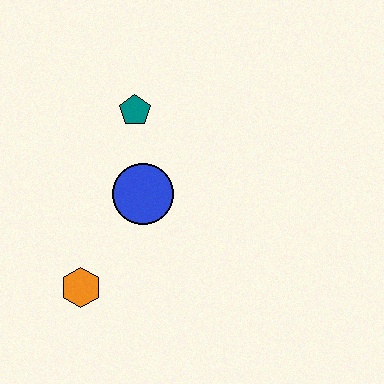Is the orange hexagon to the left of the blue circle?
Yes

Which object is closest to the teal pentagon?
The blue circle is closest to the teal pentagon.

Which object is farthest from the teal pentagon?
The orange hexagon is farthest from the teal pentagon.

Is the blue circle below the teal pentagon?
Yes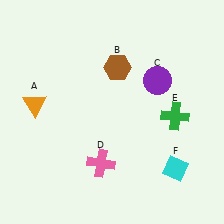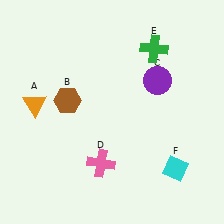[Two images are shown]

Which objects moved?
The objects that moved are: the brown hexagon (B), the green cross (E).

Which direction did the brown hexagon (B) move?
The brown hexagon (B) moved left.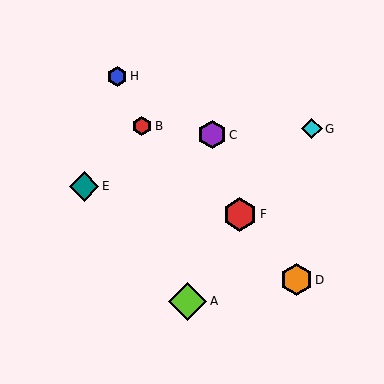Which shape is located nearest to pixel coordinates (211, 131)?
The purple hexagon (labeled C) at (212, 135) is nearest to that location.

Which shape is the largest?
The lime diamond (labeled A) is the largest.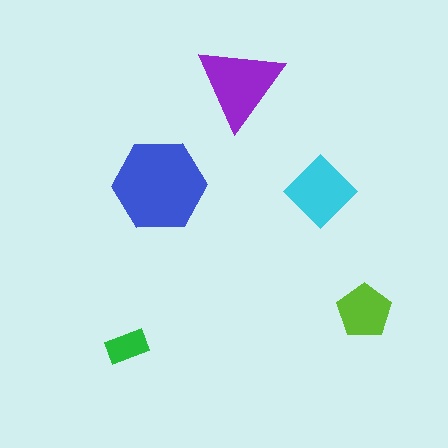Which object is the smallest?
The green rectangle.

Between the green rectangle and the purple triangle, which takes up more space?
The purple triangle.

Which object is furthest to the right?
The lime pentagon is rightmost.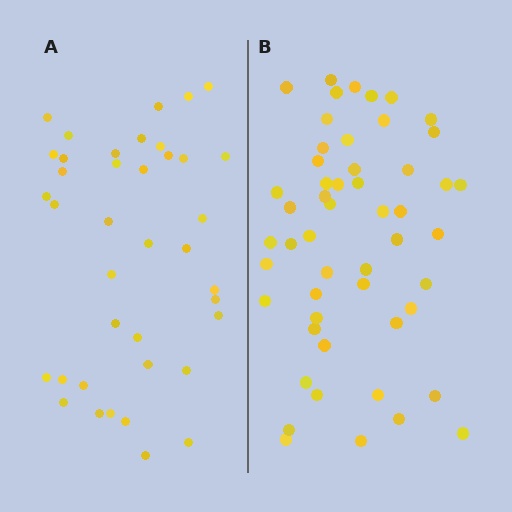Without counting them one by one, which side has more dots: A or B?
Region B (the right region) has more dots.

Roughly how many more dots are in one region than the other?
Region B has approximately 15 more dots than region A.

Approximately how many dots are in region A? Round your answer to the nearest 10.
About 40 dots. (The exact count is 39, which rounds to 40.)